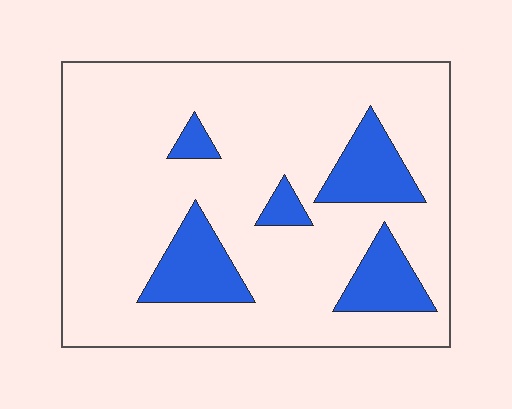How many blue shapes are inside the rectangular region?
5.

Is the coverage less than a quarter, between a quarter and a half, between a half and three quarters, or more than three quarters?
Less than a quarter.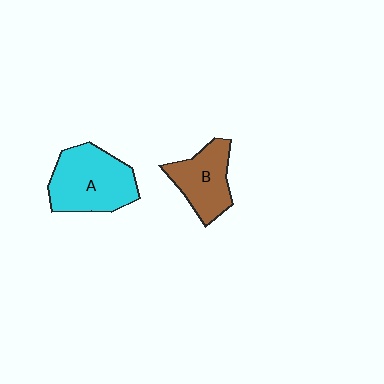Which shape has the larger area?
Shape A (cyan).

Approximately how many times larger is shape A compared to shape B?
Approximately 1.4 times.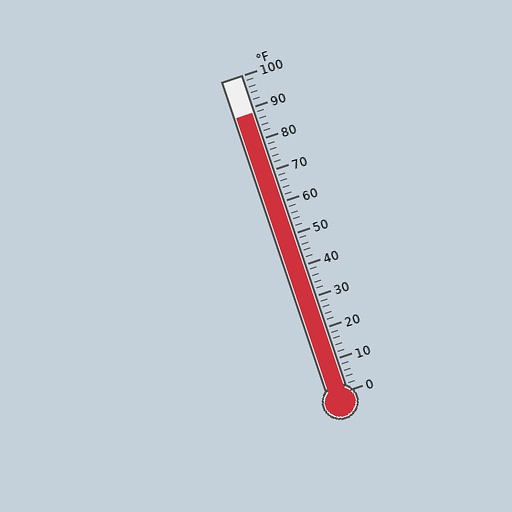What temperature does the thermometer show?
The thermometer shows approximately 88°F.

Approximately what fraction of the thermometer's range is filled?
The thermometer is filled to approximately 90% of its range.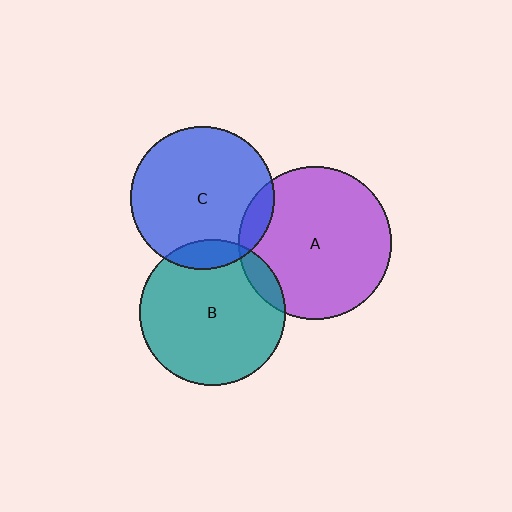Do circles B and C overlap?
Yes.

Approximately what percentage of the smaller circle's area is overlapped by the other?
Approximately 10%.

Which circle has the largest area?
Circle A (purple).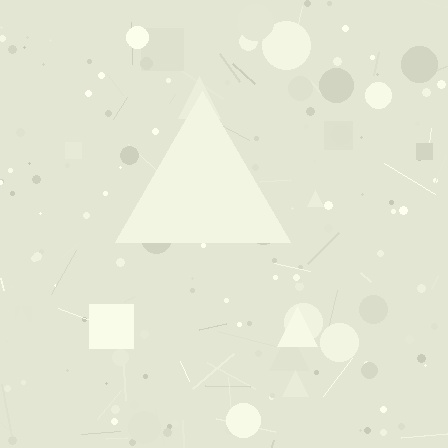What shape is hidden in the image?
A triangle is hidden in the image.